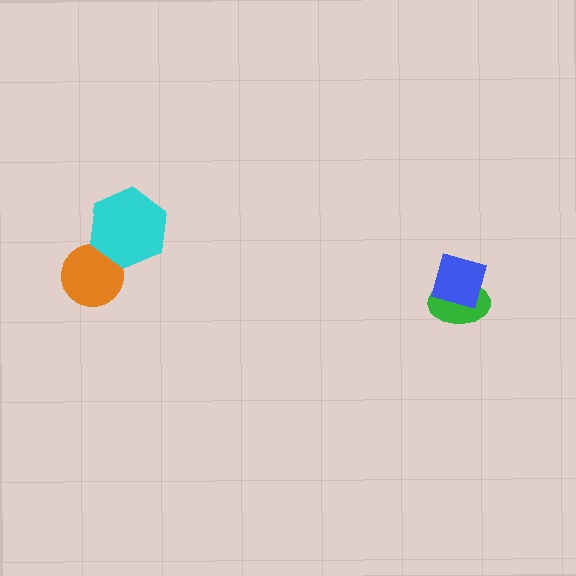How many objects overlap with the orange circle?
1 object overlaps with the orange circle.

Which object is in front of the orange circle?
The cyan hexagon is in front of the orange circle.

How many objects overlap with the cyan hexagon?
1 object overlaps with the cyan hexagon.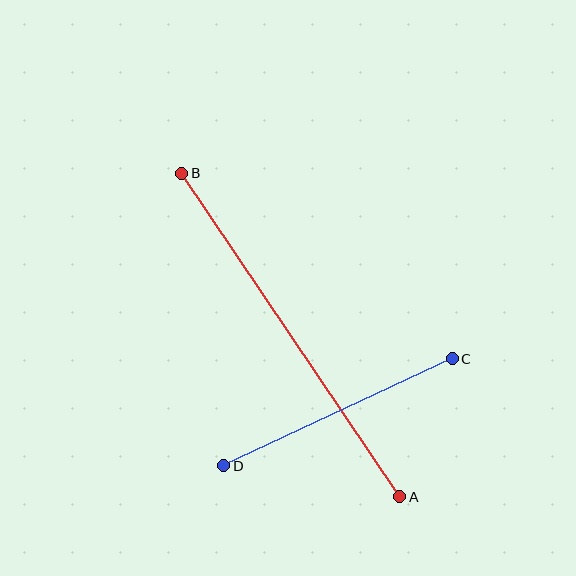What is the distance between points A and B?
The distance is approximately 390 pixels.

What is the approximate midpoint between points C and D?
The midpoint is at approximately (338, 412) pixels.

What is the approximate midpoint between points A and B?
The midpoint is at approximately (291, 335) pixels.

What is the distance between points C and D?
The distance is approximately 252 pixels.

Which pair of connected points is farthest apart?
Points A and B are farthest apart.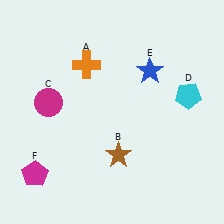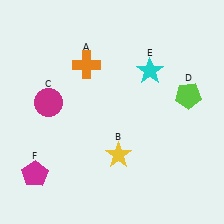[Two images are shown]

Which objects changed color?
B changed from brown to yellow. D changed from cyan to lime. E changed from blue to cyan.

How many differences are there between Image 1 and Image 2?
There are 3 differences between the two images.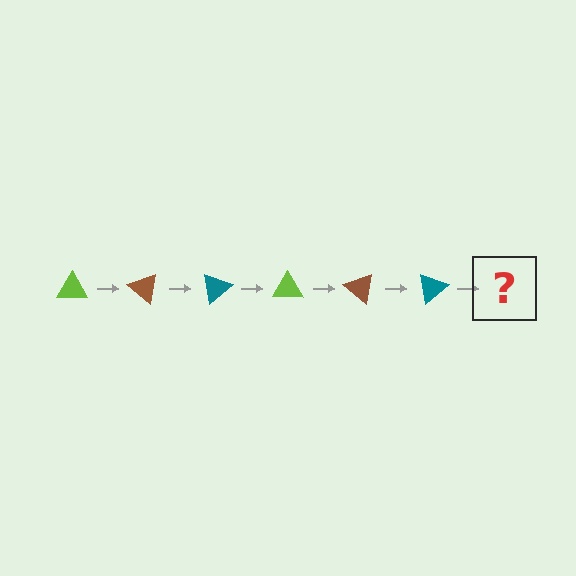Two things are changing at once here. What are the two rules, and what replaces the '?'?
The two rules are that it rotates 40 degrees each step and the color cycles through lime, brown, and teal. The '?' should be a lime triangle, rotated 240 degrees from the start.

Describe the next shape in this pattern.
It should be a lime triangle, rotated 240 degrees from the start.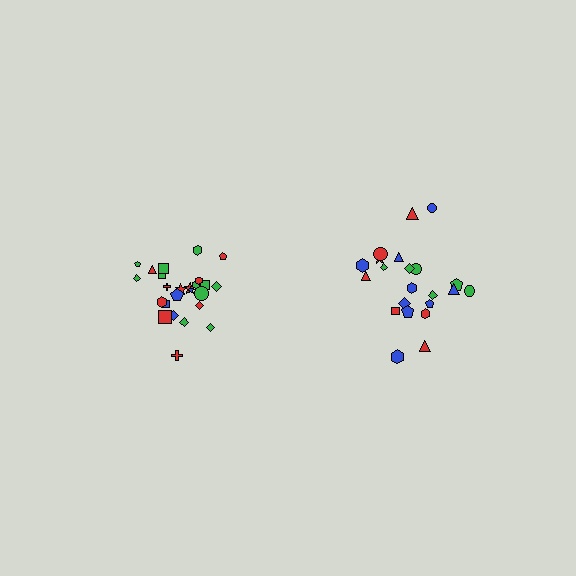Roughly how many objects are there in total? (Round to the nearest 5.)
Roughly 45 objects in total.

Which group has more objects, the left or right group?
The left group.